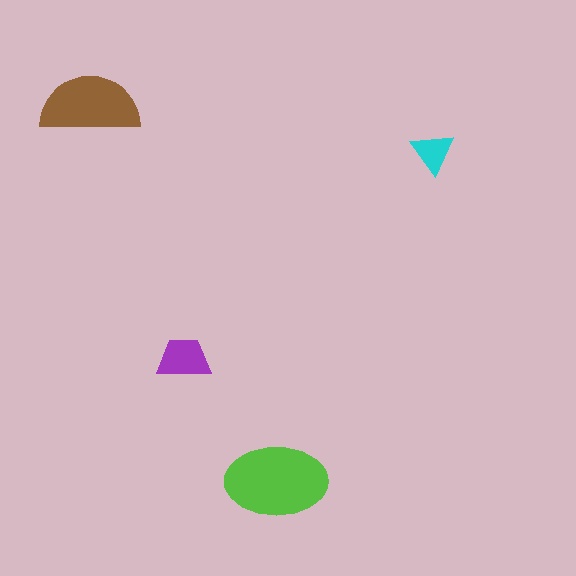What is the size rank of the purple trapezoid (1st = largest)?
3rd.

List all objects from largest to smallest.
The lime ellipse, the brown semicircle, the purple trapezoid, the cyan triangle.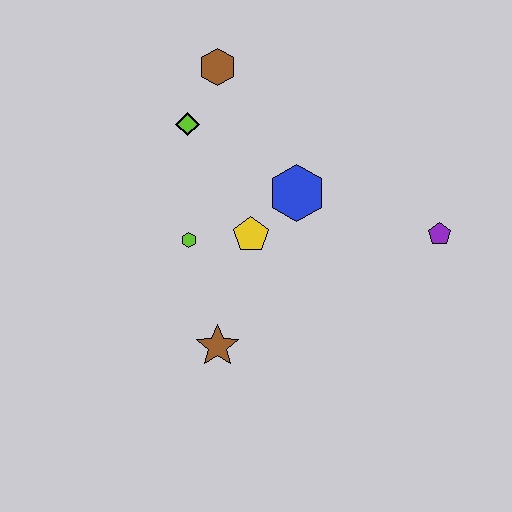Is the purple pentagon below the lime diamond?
Yes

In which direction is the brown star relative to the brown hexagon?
The brown star is below the brown hexagon.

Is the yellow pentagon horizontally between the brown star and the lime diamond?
No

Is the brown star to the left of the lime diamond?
No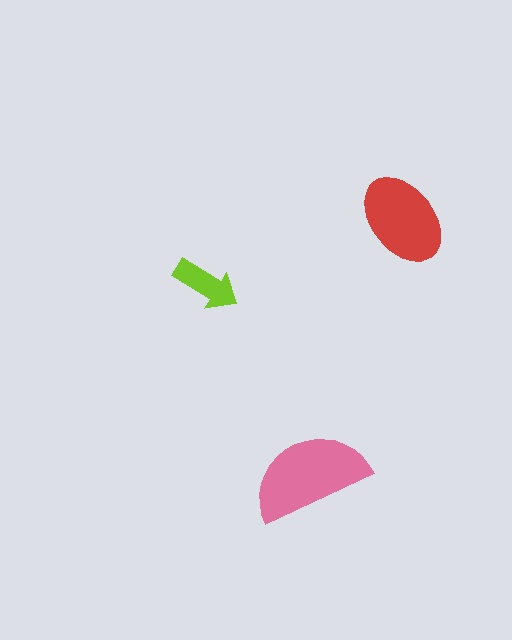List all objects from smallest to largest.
The lime arrow, the red ellipse, the pink semicircle.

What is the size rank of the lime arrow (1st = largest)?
3rd.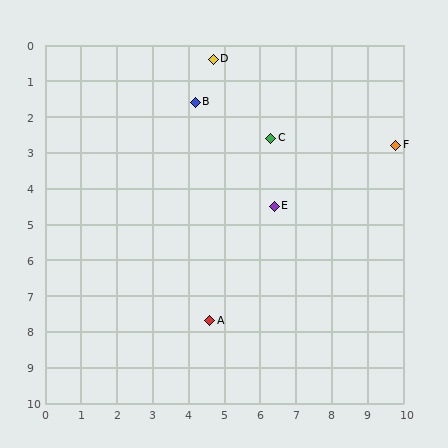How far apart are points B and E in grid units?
Points B and E are about 3.6 grid units apart.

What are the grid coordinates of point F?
Point F is at approximately (9.8, 2.8).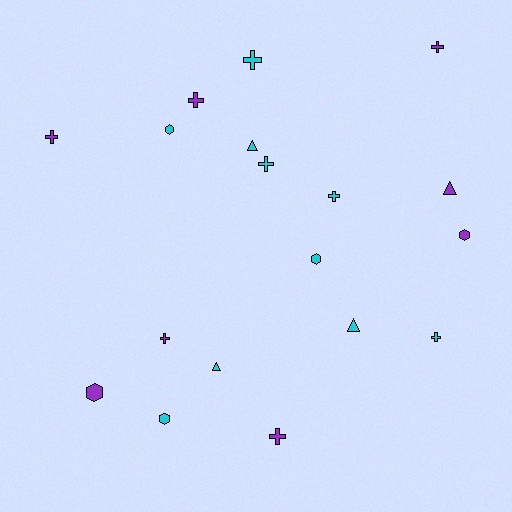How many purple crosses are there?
There are 5 purple crosses.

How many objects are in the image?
There are 18 objects.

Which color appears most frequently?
Cyan, with 10 objects.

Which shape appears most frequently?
Cross, with 9 objects.